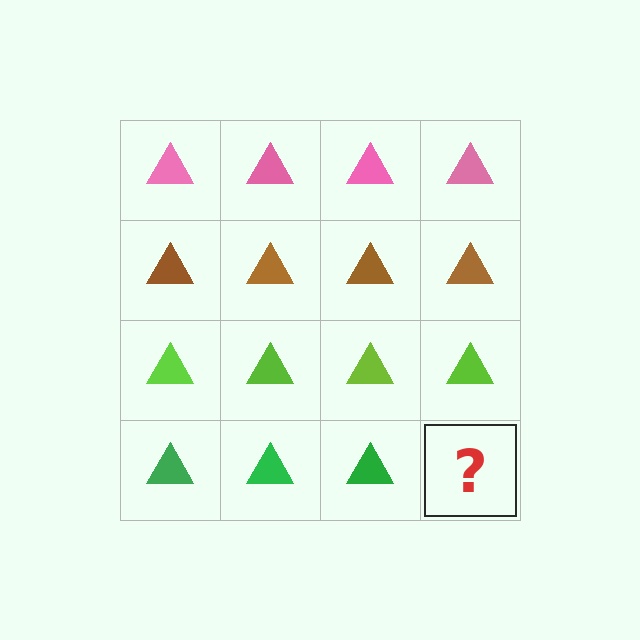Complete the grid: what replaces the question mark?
The question mark should be replaced with a green triangle.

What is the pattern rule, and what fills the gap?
The rule is that each row has a consistent color. The gap should be filled with a green triangle.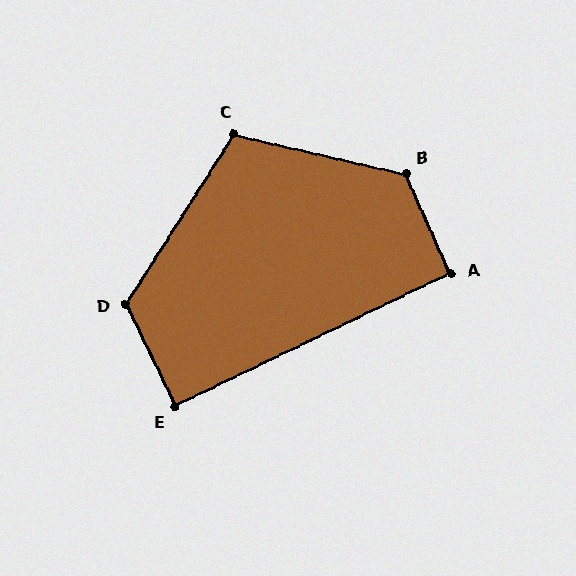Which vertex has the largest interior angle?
B, at approximately 128 degrees.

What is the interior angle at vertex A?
Approximately 91 degrees (approximately right).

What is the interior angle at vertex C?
Approximately 109 degrees (obtuse).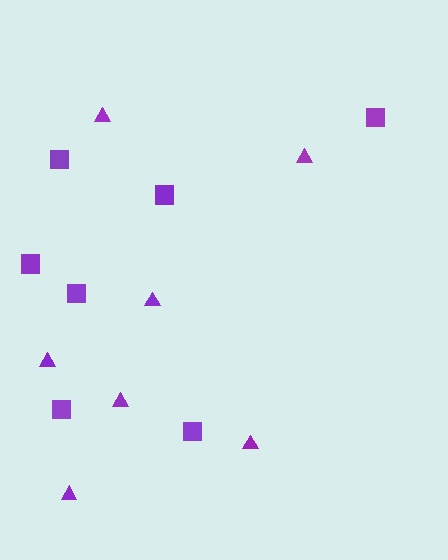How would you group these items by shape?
There are 2 groups: one group of squares (7) and one group of triangles (7).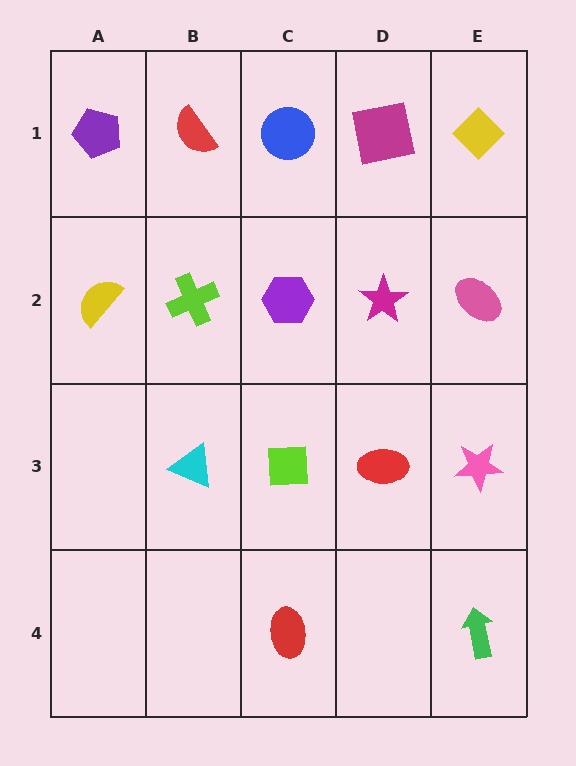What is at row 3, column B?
A cyan triangle.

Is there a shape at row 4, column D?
No, that cell is empty.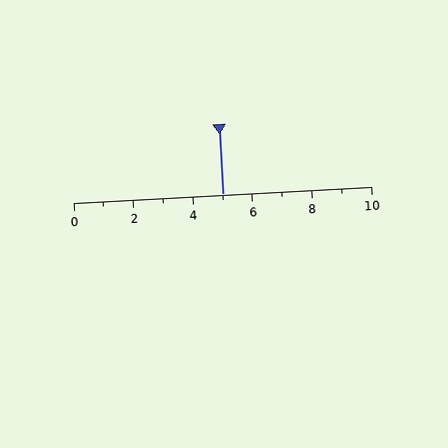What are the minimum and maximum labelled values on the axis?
The axis runs from 0 to 10.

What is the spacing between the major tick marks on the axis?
The major ticks are spaced 2 apart.